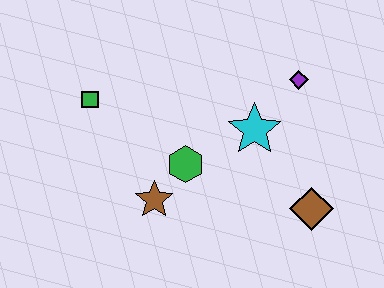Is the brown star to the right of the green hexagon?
No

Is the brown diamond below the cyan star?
Yes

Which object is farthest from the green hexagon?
The purple diamond is farthest from the green hexagon.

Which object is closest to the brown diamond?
The cyan star is closest to the brown diamond.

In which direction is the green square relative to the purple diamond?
The green square is to the left of the purple diamond.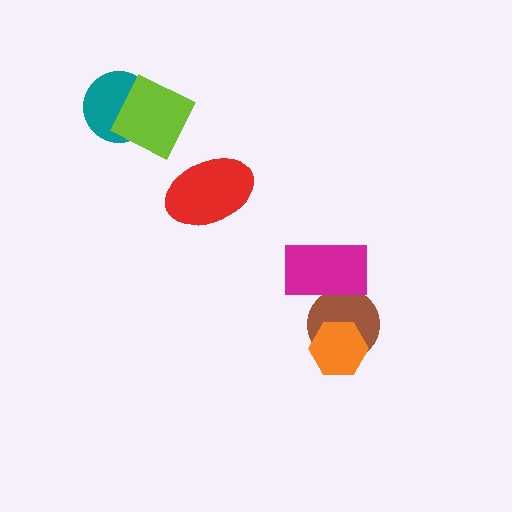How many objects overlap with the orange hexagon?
1 object overlaps with the orange hexagon.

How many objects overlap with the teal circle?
1 object overlaps with the teal circle.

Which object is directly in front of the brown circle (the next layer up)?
The magenta rectangle is directly in front of the brown circle.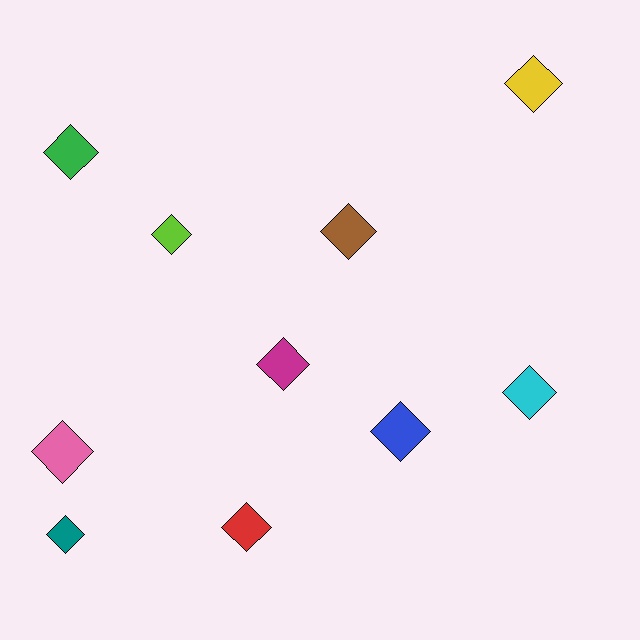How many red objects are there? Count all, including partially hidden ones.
There is 1 red object.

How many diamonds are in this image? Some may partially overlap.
There are 10 diamonds.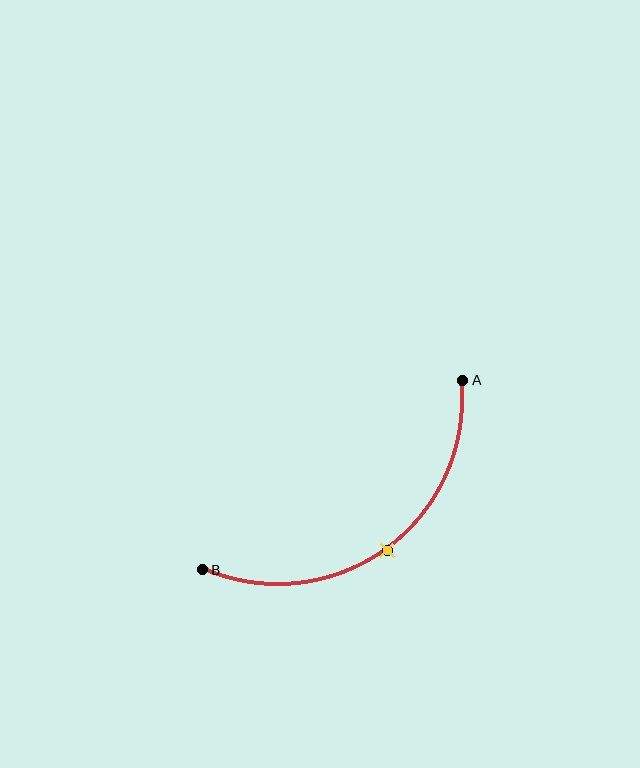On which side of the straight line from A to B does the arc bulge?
The arc bulges below and to the right of the straight line connecting A and B.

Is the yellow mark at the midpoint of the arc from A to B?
Yes. The yellow mark lies on the arc at equal arc-length from both A and B — it is the arc midpoint.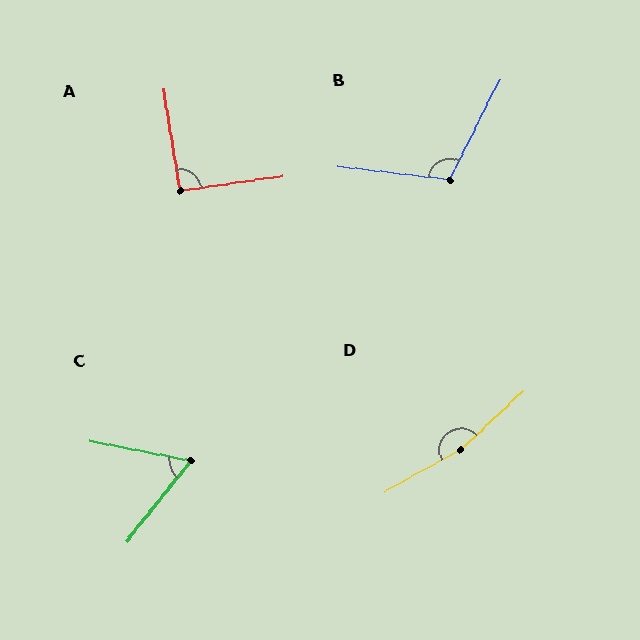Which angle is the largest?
D, at approximately 166 degrees.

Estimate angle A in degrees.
Approximately 91 degrees.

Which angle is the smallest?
C, at approximately 63 degrees.